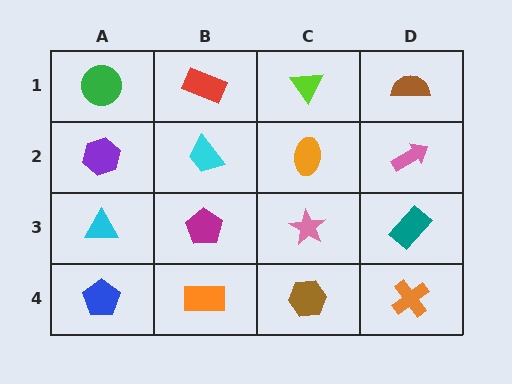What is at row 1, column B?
A red rectangle.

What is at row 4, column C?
A brown hexagon.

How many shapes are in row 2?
4 shapes.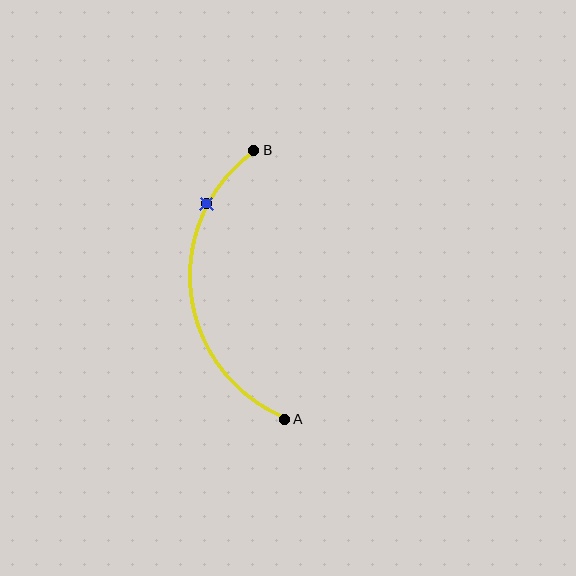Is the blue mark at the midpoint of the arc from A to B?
No. The blue mark lies on the arc but is closer to endpoint B. The arc midpoint would be at the point on the curve equidistant along the arc from both A and B.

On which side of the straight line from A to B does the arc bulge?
The arc bulges to the left of the straight line connecting A and B.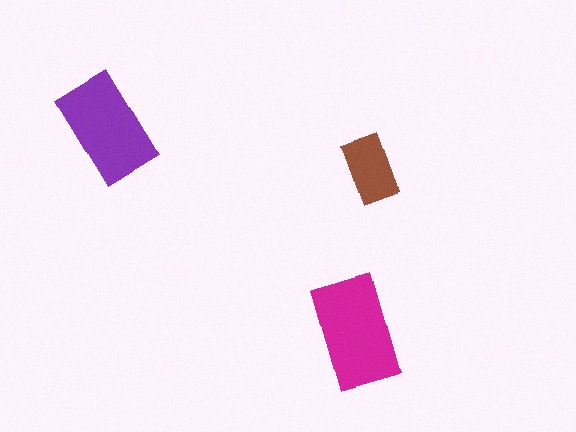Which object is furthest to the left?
The purple rectangle is leftmost.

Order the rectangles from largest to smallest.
the magenta one, the purple one, the brown one.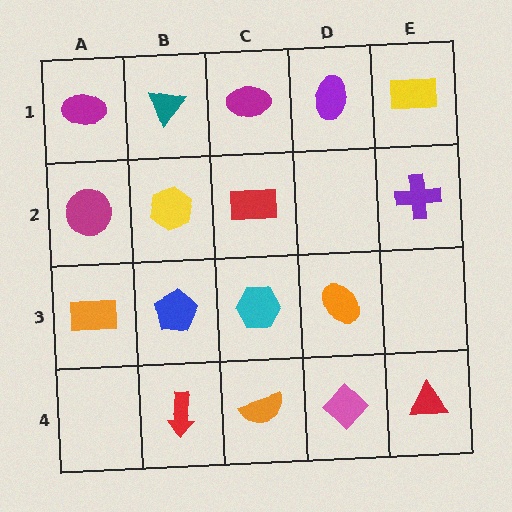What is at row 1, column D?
A purple ellipse.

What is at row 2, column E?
A purple cross.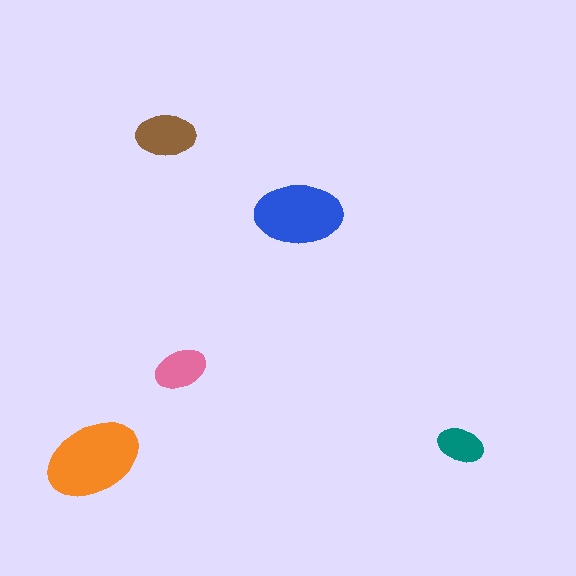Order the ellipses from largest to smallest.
the orange one, the blue one, the brown one, the pink one, the teal one.